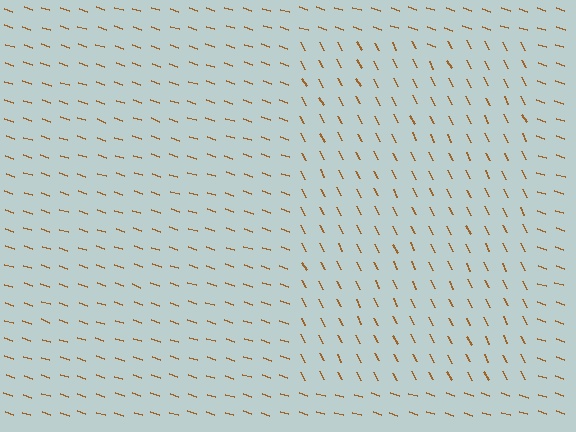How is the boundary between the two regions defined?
The boundary is defined purely by a change in line orientation (approximately 45 degrees difference). All lines are the same color and thickness.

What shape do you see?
I see a rectangle.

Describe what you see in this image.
The image is filled with small brown line segments. A rectangle region in the image has lines oriented differently from the surrounding lines, creating a visible texture boundary.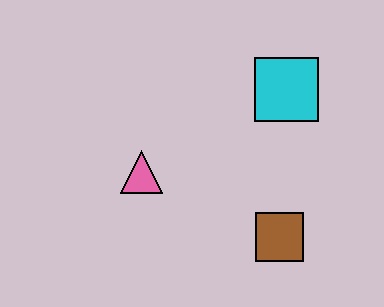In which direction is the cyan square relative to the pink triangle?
The cyan square is to the right of the pink triangle.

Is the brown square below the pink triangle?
Yes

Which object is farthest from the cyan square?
The pink triangle is farthest from the cyan square.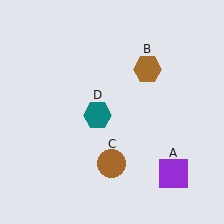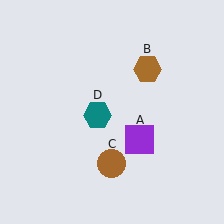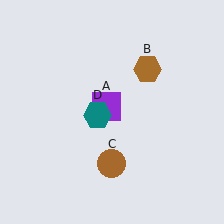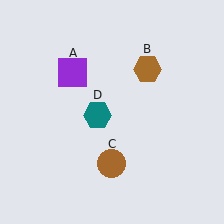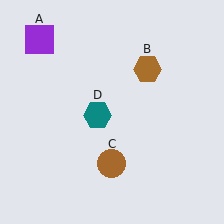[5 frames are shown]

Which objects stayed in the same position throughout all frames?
Brown hexagon (object B) and brown circle (object C) and teal hexagon (object D) remained stationary.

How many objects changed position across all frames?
1 object changed position: purple square (object A).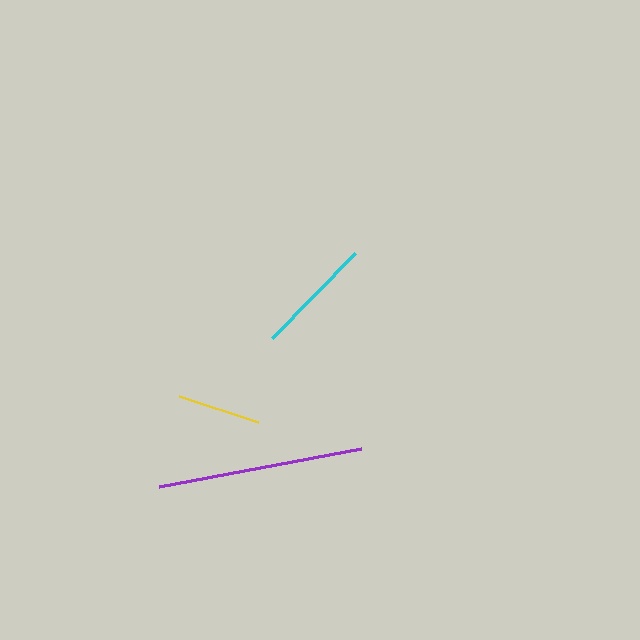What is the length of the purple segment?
The purple segment is approximately 205 pixels long.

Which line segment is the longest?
The purple line is the longest at approximately 205 pixels.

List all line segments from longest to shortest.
From longest to shortest: purple, cyan, yellow.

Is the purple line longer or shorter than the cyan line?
The purple line is longer than the cyan line.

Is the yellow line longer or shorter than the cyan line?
The cyan line is longer than the yellow line.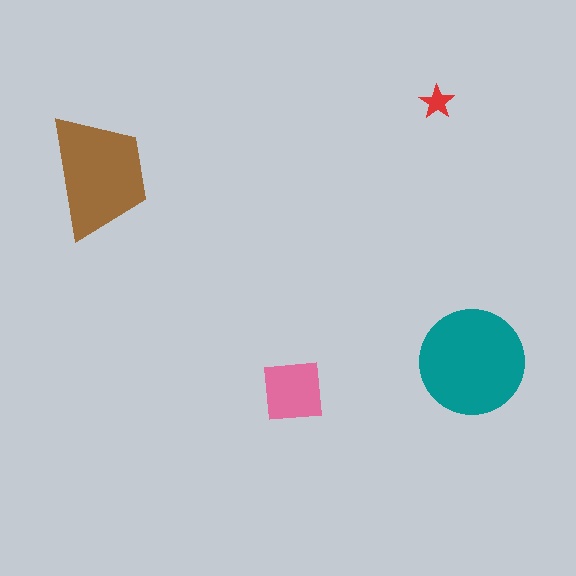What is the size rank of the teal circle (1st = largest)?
1st.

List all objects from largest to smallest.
The teal circle, the brown trapezoid, the pink square, the red star.